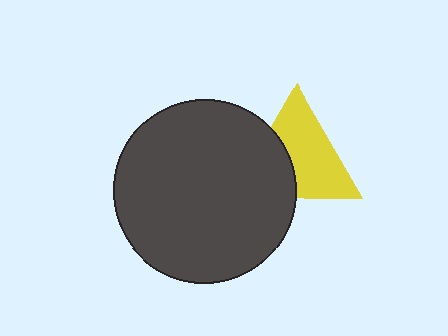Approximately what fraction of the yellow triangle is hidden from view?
Roughly 36% of the yellow triangle is hidden behind the dark gray circle.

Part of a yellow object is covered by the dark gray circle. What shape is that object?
It is a triangle.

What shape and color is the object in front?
The object in front is a dark gray circle.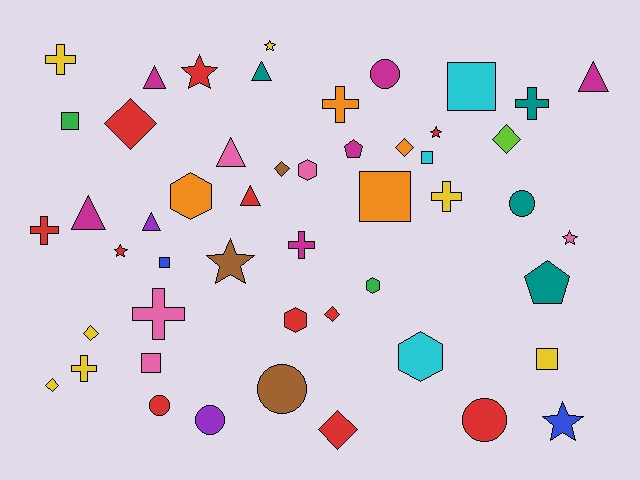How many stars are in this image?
There are 7 stars.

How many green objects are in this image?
There are 2 green objects.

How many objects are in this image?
There are 50 objects.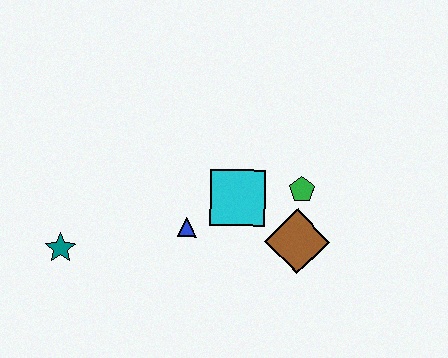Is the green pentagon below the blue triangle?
No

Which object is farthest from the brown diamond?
The teal star is farthest from the brown diamond.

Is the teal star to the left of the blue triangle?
Yes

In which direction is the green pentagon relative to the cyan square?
The green pentagon is to the right of the cyan square.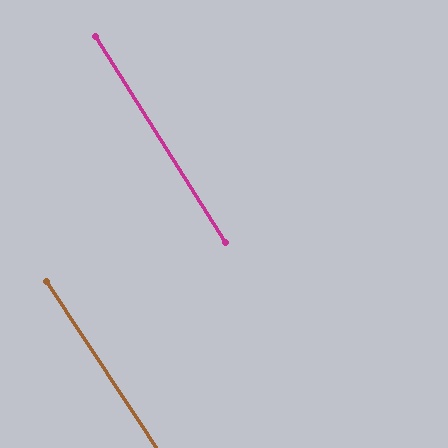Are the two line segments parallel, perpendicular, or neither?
Parallel — their directions differ by only 1.3°.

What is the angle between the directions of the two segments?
Approximately 1 degree.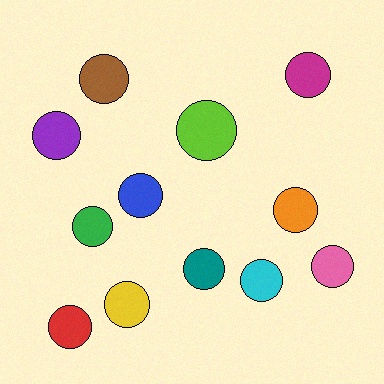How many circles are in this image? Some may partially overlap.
There are 12 circles.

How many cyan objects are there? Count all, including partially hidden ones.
There is 1 cyan object.